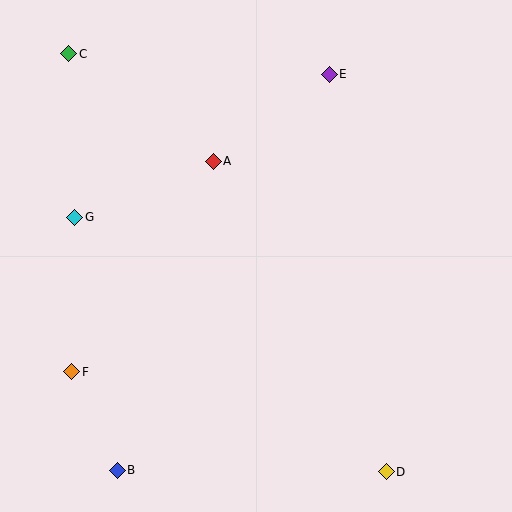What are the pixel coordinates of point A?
Point A is at (213, 161).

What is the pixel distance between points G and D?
The distance between G and D is 402 pixels.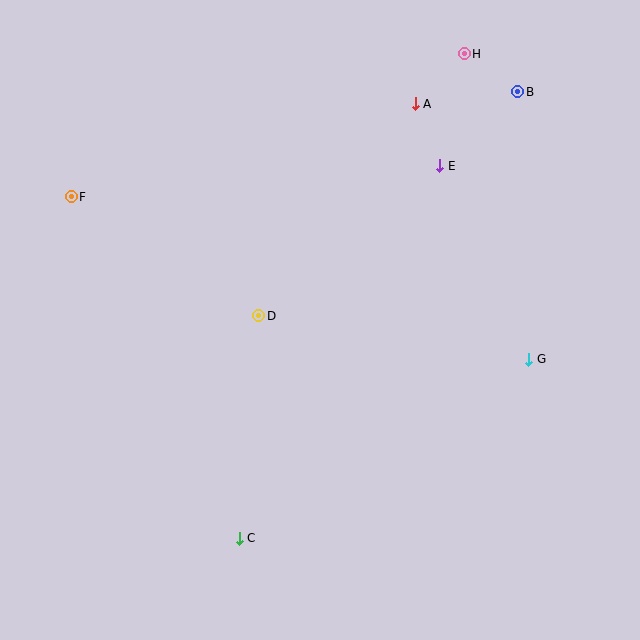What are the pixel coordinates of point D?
Point D is at (259, 316).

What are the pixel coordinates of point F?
Point F is at (71, 197).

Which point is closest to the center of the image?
Point D at (259, 316) is closest to the center.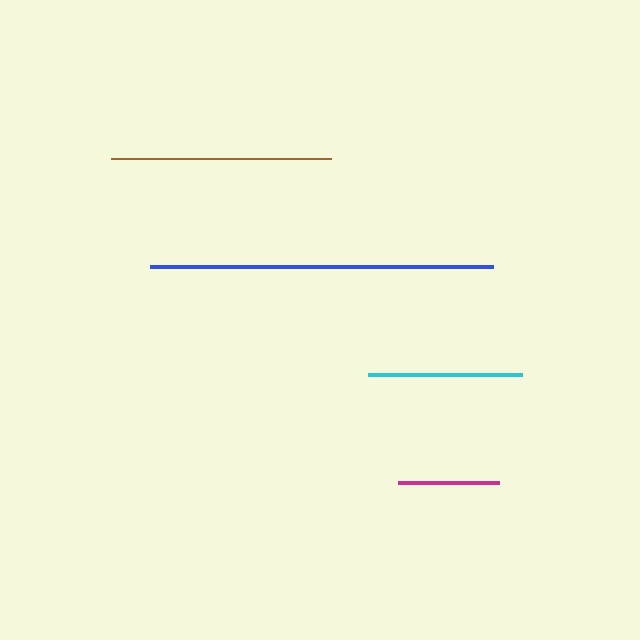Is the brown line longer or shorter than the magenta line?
The brown line is longer than the magenta line.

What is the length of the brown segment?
The brown segment is approximately 220 pixels long.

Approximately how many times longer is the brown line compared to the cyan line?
The brown line is approximately 1.4 times the length of the cyan line.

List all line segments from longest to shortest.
From longest to shortest: blue, brown, cyan, magenta.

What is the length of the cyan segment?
The cyan segment is approximately 154 pixels long.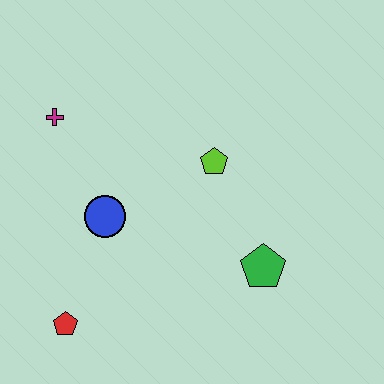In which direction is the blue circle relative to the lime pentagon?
The blue circle is to the left of the lime pentagon.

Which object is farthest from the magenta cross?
The green pentagon is farthest from the magenta cross.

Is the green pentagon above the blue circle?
No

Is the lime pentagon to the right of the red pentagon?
Yes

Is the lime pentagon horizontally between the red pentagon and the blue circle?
No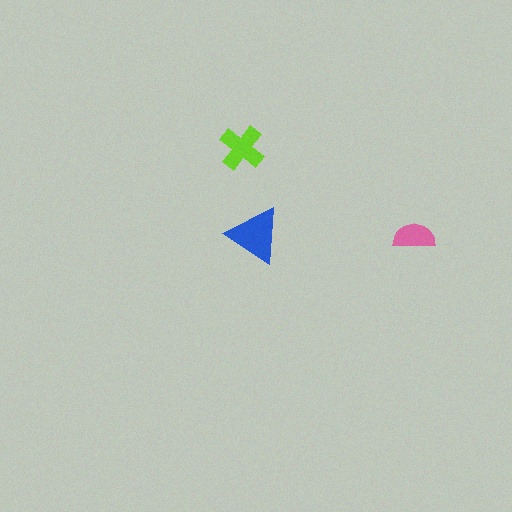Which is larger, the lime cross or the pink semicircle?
The lime cross.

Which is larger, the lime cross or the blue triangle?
The blue triangle.